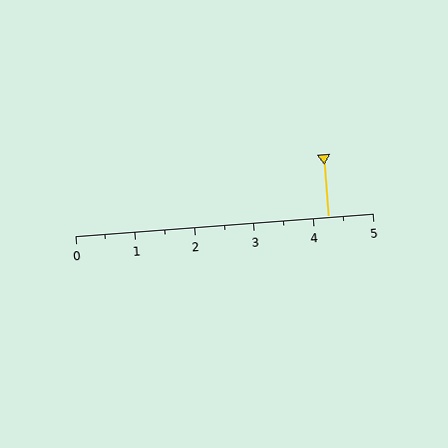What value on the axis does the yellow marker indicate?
The marker indicates approximately 4.2.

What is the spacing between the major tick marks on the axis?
The major ticks are spaced 1 apart.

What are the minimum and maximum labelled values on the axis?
The axis runs from 0 to 5.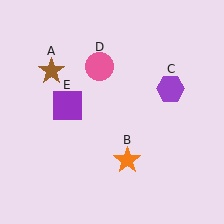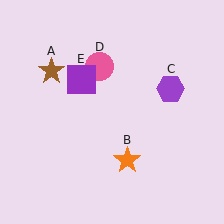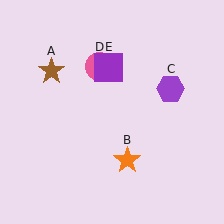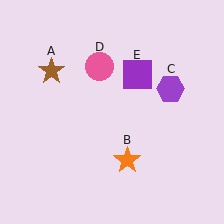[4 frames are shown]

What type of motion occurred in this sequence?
The purple square (object E) rotated clockwise around the center of the scene.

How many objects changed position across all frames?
1 object changed position: purple square (object E).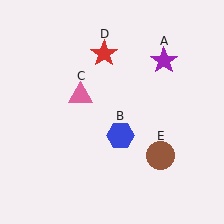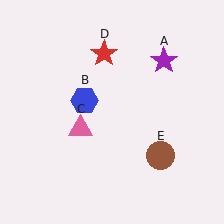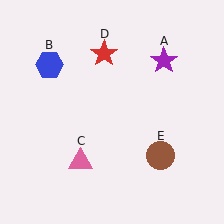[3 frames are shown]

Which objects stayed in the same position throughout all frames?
Purple star (object A) and red star (object D) and brown circle (object E) remained stationary.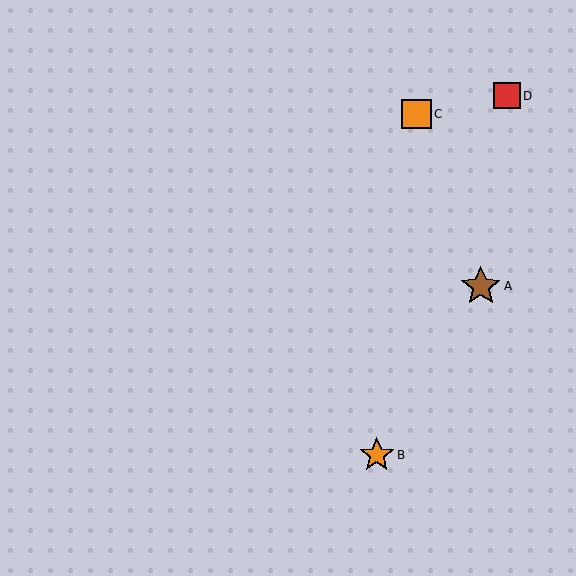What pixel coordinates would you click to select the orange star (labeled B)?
Click at (377, 455) to select the orange star B.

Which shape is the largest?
The brown star (labeled A) is the largest.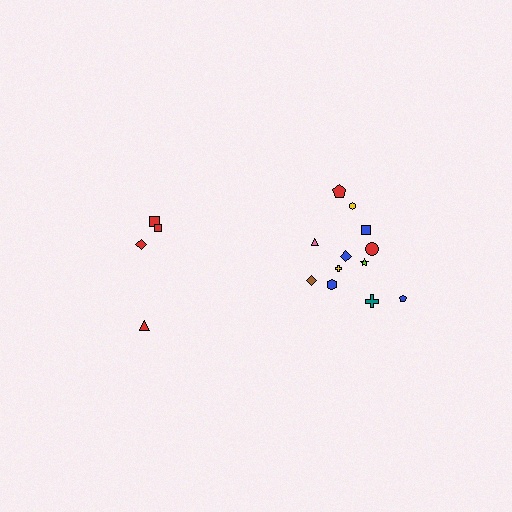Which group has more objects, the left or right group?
The right group.